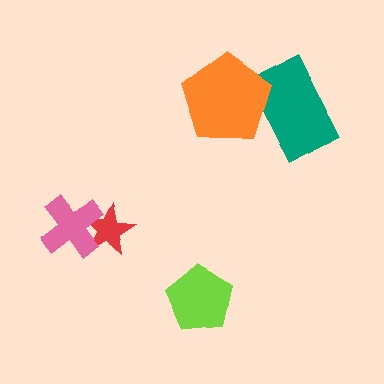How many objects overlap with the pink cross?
1 object overlaps with the pink cross.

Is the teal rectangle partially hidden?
Yes, it is partially covered by another shape.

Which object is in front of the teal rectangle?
The orange pentagon is in front of the teal rectangle.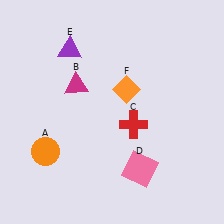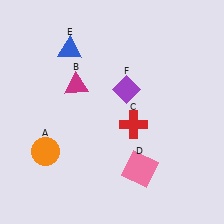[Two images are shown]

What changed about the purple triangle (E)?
In Image 1, E is purple. In Image 2, it changed to blue.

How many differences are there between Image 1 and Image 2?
There are 2 differences between the two images.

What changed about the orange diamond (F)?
In Image 1, F is orange. In Image 2, it changed to purple.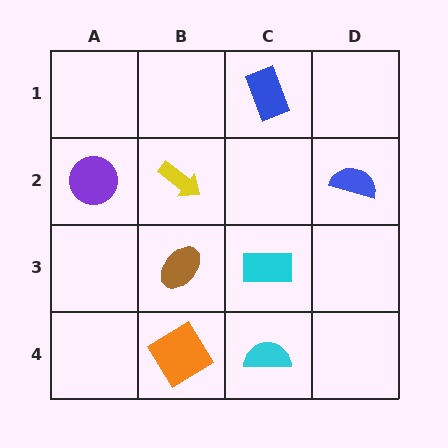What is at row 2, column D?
A blue semicircle.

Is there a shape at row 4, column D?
No, that cell is empty.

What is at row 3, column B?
A brown ellipse.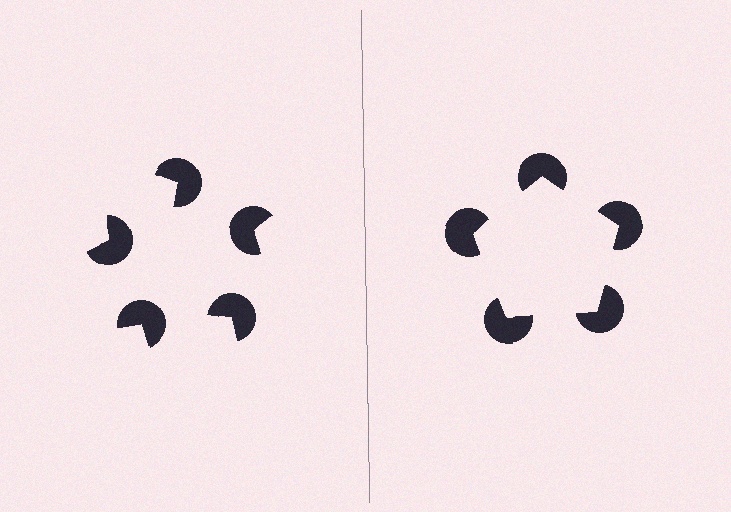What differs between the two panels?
The pac-man discs are positioned identically on both sides; only the wedge orientations differ. On the right they align to a pentagon; on the left they are misaligned.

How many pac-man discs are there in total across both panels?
10 — 5 on each side.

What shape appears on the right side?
An illusory pentagon.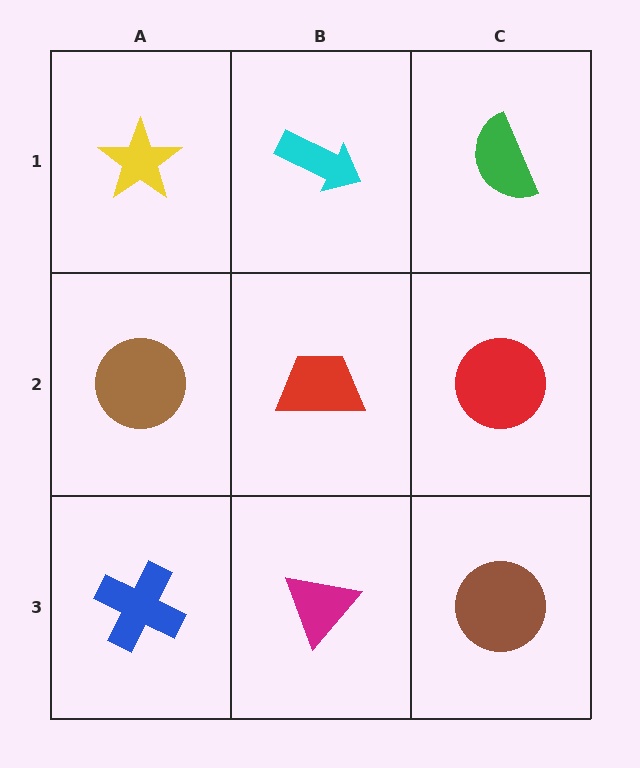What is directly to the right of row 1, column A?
A cyan arrow.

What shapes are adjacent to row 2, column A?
A yellow star (row 1, column A), a blue cross (row 3, column A), a red trapezoid (row 2, column B).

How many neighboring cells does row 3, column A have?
2.